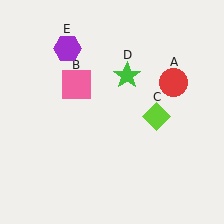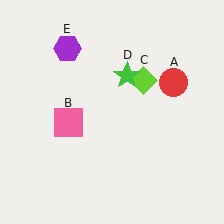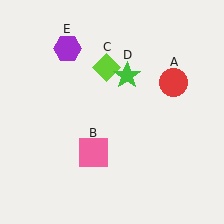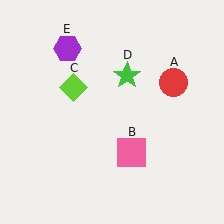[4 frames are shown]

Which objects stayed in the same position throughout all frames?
Red circle (object A) and green star (object D) and purple hexagon (object E) remained stationary.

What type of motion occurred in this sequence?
The pink square (object B), lime diamond (object C) rotated counterclockwise around the center of the scene.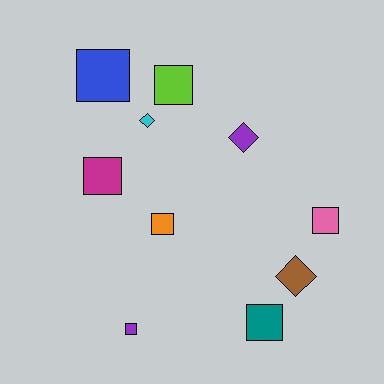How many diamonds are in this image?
There are 3 diamonds.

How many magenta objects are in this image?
There is 1 magenta object.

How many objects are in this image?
There are 10 objects.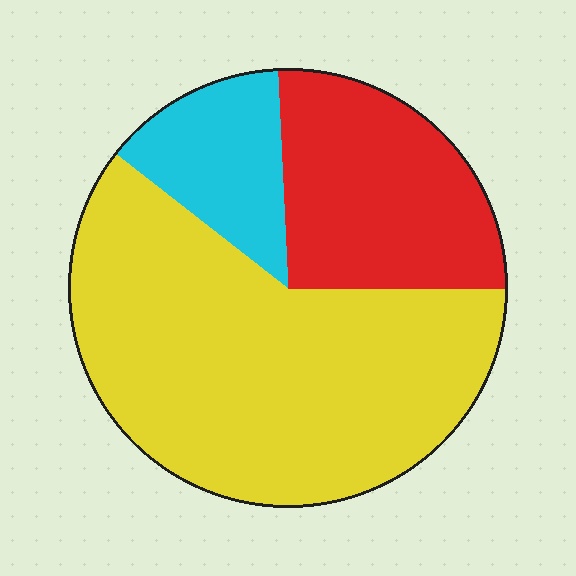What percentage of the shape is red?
Red covers roughly 25% of the shape.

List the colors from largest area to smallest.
From largest to smallest: yellow, red, cyan.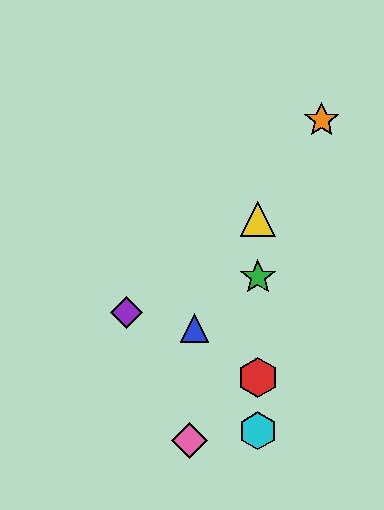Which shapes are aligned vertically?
The red hexagon, the green star, the yellow triangle, the cyan hexagon are aligned vertically.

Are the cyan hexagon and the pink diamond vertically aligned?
No, the cyan hexagon is at x≈258 and the pink diamond is at x≈190.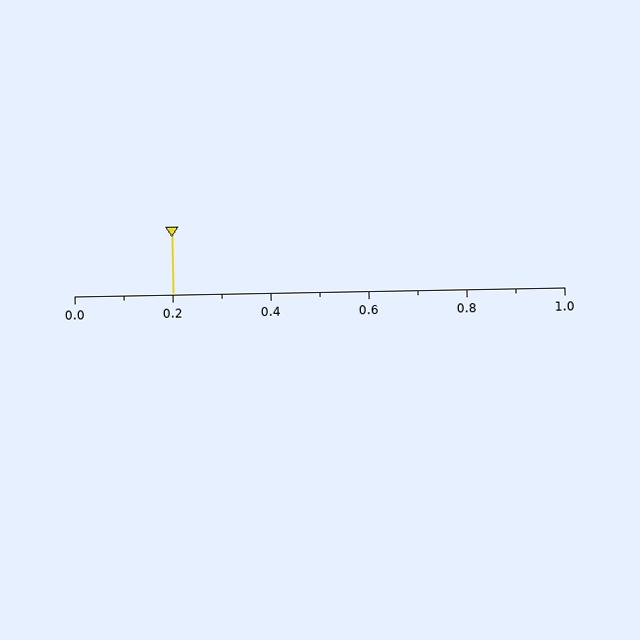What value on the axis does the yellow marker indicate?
The marker indicates approximately 0.2.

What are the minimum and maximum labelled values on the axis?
The axis runs from 0.0 to 1.0.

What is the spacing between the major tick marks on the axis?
The major ticks are spaced 0.2 apart.